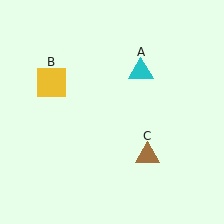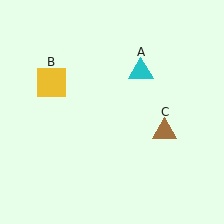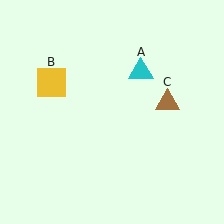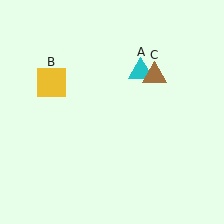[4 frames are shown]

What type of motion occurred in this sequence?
The brown triangle (object C) rotated counterclockwise around the center of the scene.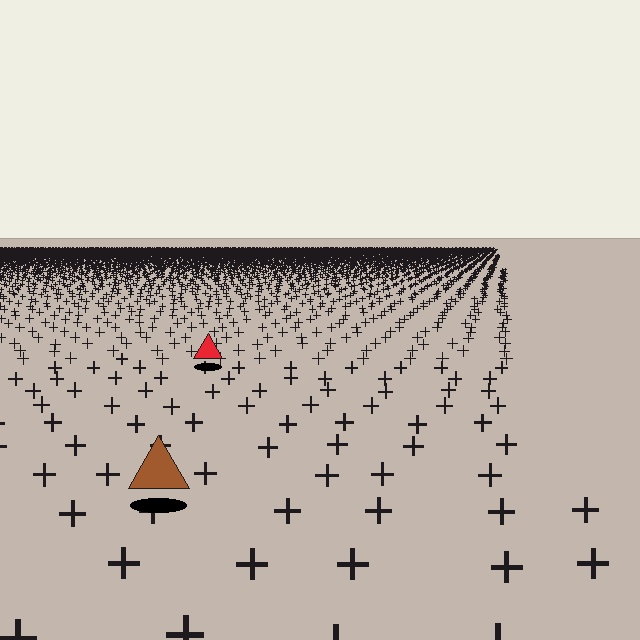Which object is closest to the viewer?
The brown triangle is closest. The texture marks near it are larger and more spread out.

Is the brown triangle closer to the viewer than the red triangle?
Yes. The brown triangle is closer — you can tell from the texture gradient: the ground texture is coarser near it.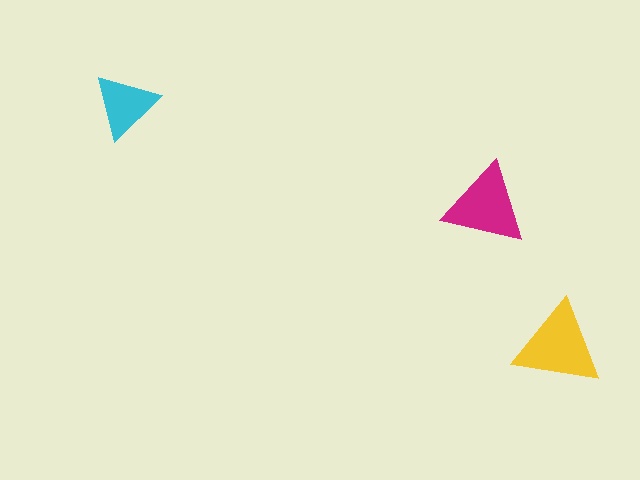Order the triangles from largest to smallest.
the yellow one, the magenta one, the cyan one.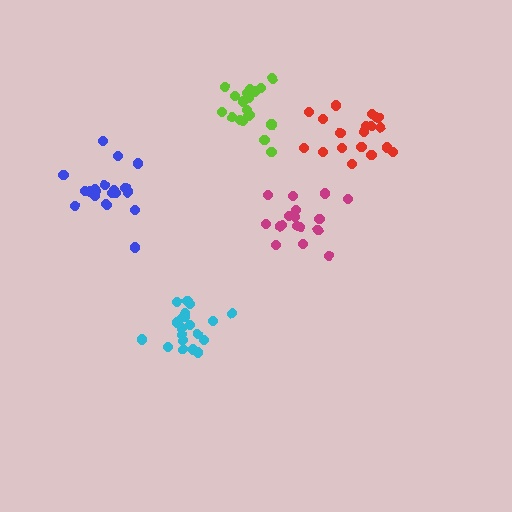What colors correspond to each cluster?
The clusters are colored: red, cyan, magenta, lime, blue.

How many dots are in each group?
Group 1: 19 dots, Group 2: 20 dots, Group 3: 17 dots, Group 4: 19 dots, Group 5: 20 dots (95 total).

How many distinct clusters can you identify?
There are 5 distinct clusters.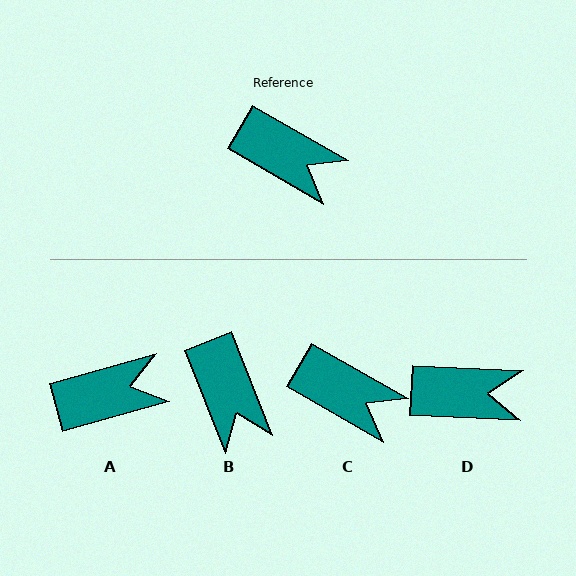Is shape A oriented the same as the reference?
No, it is off by about 46 degrees.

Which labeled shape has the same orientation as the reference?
C.